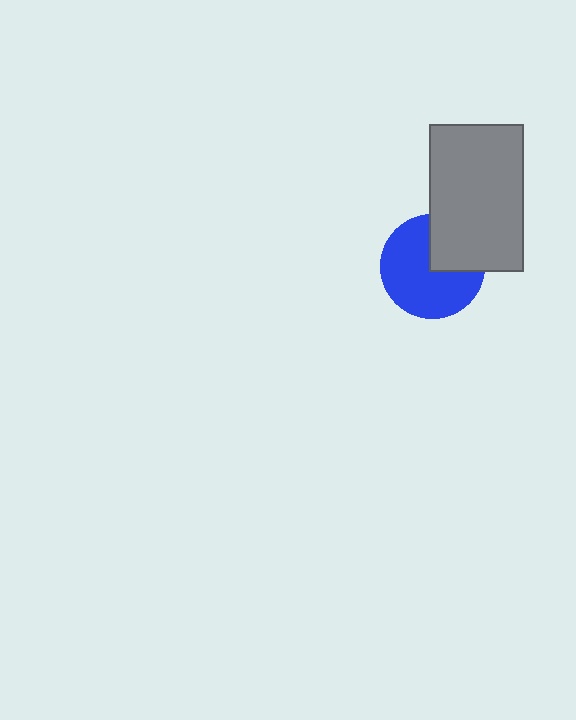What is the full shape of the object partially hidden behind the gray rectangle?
The partially hidden object is a blue circle.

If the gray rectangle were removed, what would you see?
You would see the complete blue circle.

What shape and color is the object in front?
The object in front is a gray rectangle.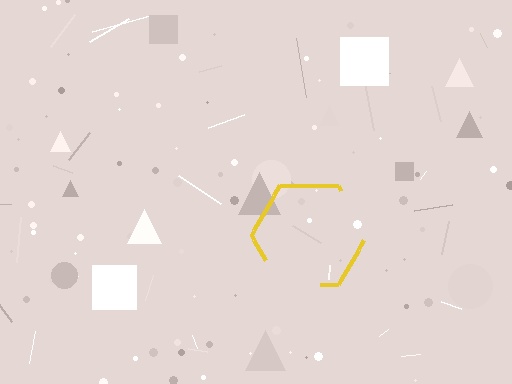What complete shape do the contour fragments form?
The contour fragments form a hexagon.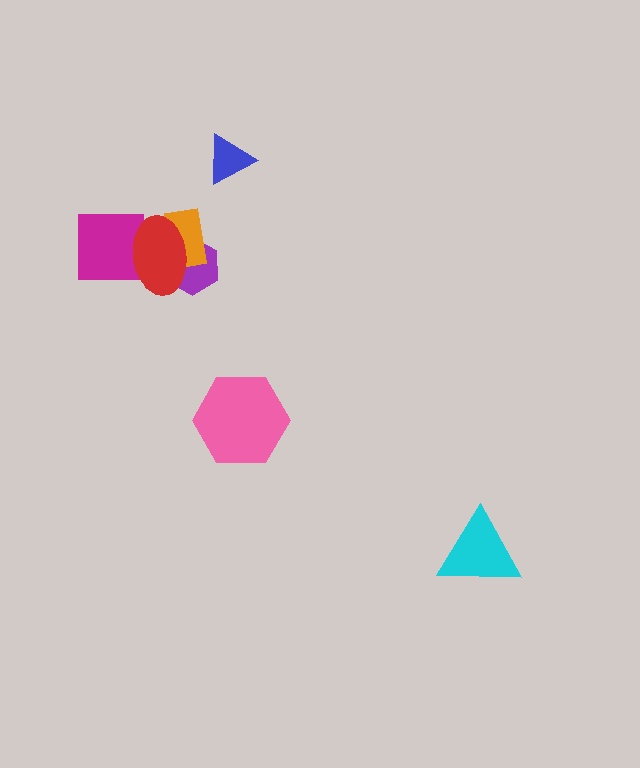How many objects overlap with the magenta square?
1 object overlaps with the magenta square.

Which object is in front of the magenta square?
The red ellipse is in front of the magenta square.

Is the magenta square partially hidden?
Yes, it is partially covered by another shape.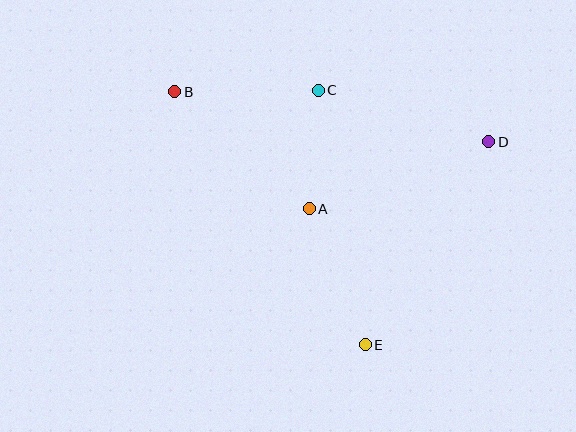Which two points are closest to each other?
Points A and C are closest to each other.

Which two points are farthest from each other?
Points B and D are farthest from each other.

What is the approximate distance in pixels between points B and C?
The distance between B and C is approximately 144 pixels.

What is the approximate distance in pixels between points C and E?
The distance between C and E is approximately 259 pixels.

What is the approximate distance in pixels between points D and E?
The distance between D and E is approximately 238 pixels.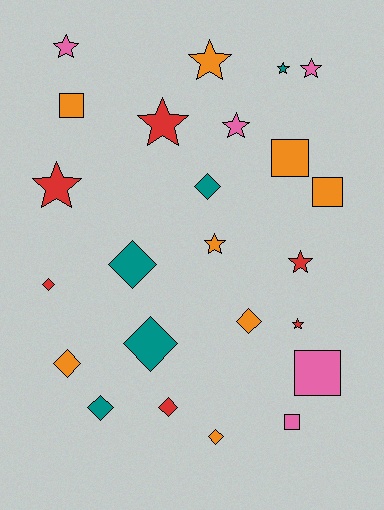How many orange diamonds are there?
There are 3 orange diamonds.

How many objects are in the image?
There are 24 objects.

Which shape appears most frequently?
Star, with 10 objects.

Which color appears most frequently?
Orange, with 8 objects.